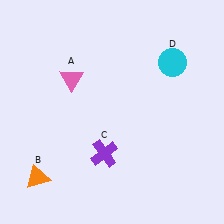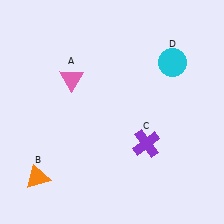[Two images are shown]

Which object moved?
The purple cross (C) moved right.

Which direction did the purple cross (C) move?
The purple cross (C) moved right.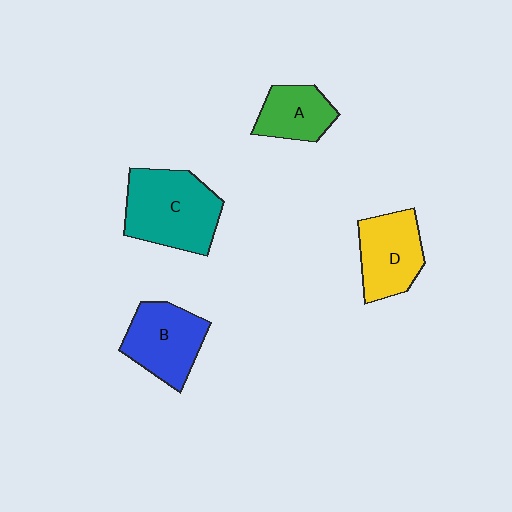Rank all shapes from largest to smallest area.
From largest to smallest: C (teal), B (blue), D (yellow), A (green).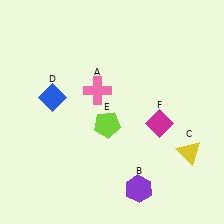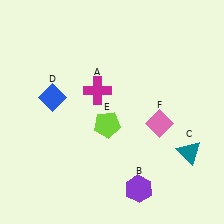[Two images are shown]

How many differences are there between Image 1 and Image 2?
There are 3 differences between the two images.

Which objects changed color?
A changed from pink to magenta. C changed from yellow to teal. F changed from magenta to pink.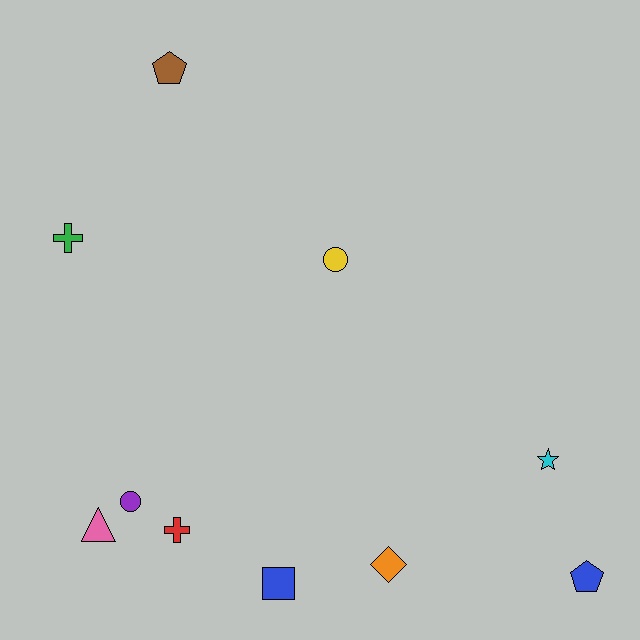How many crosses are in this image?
There are 2 crosses.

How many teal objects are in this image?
There are no teal objects.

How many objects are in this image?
There are 10 objects.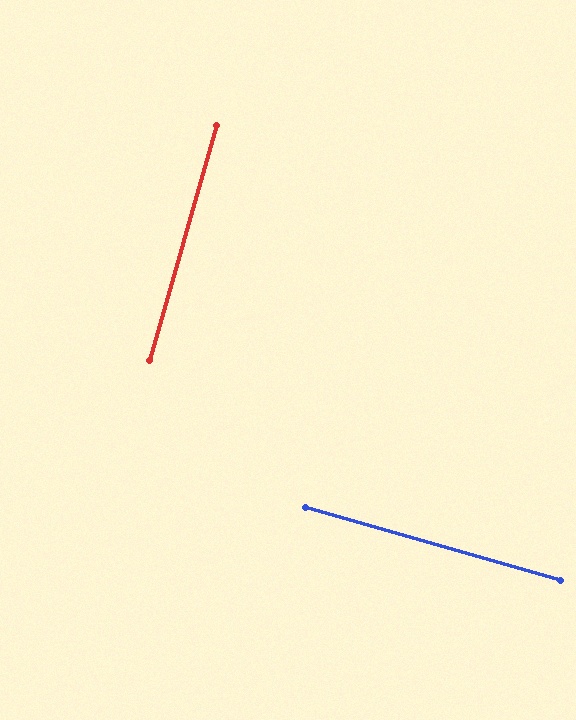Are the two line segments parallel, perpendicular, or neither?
Perpendicular — they meet at approximately 90°.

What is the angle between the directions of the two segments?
Approximately 90 degrees.